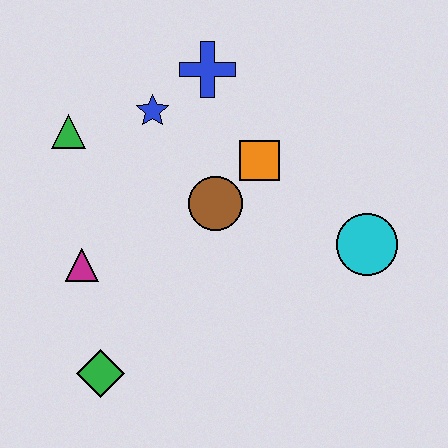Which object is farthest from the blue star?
The green diamond is farthest from the blue star.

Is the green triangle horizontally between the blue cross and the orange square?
No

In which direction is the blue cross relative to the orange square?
The blue cross is above the orange square.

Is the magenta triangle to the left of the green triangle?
No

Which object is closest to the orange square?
The brown circle is closest to the orange square.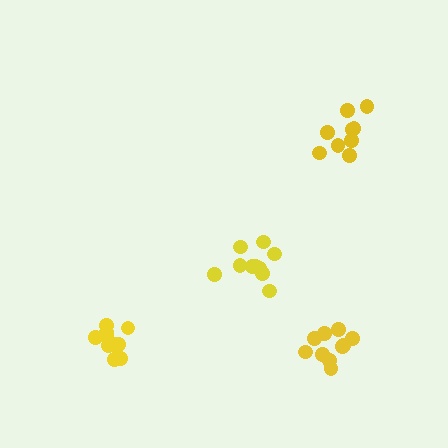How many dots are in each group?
Group 1: 10 dots, Group 2: 10 dots, Group 3: 10 dots, Group 4: 9 dots (39 total).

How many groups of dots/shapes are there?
There are 4 groups.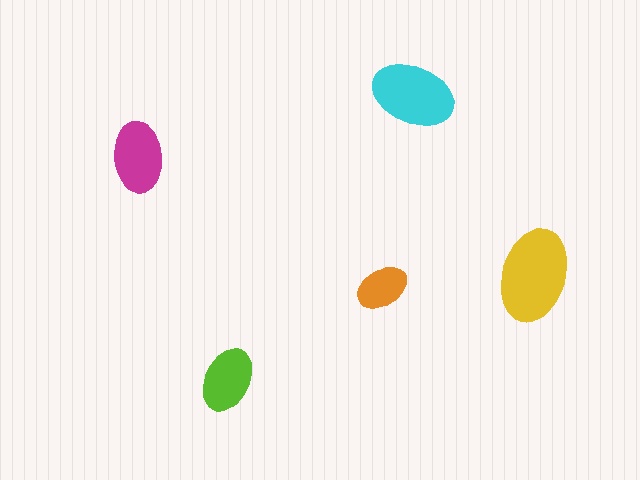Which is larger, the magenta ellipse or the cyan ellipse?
The cyan one.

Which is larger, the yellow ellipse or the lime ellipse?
The yellow one.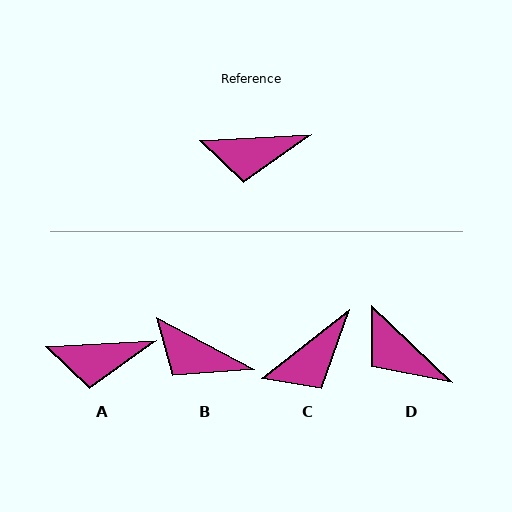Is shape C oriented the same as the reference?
No, it is off by about 35 degrees.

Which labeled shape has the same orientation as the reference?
A.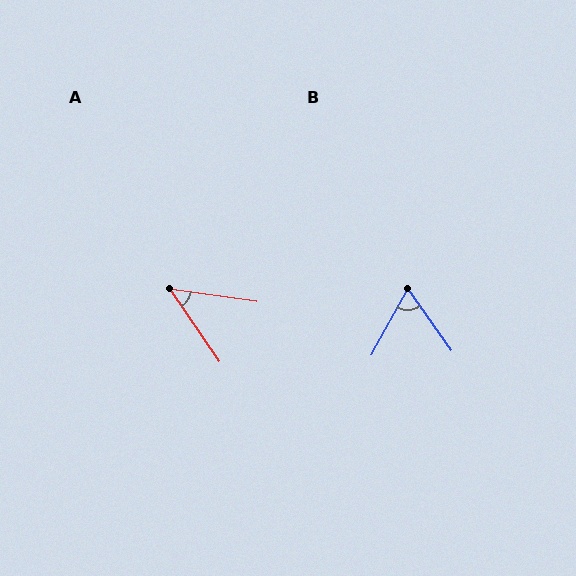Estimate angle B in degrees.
Approximately 64 degrees.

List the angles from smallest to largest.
A (47°), B (64°).